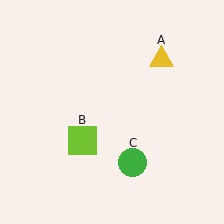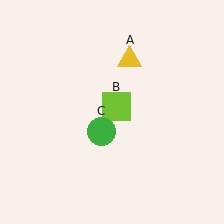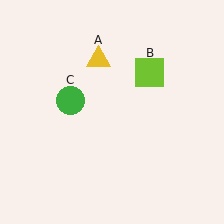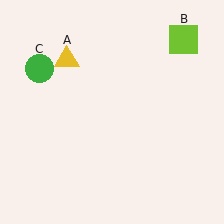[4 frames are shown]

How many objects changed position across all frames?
3 objects changed position: yellow triangle (object A), lime square (object B), green circle (object C).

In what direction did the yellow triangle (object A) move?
The yellow triangle (object A) moved left.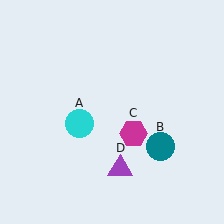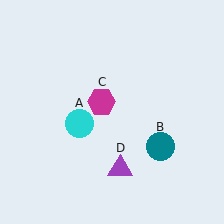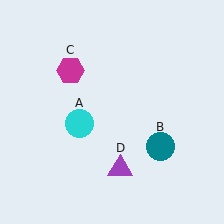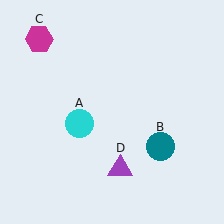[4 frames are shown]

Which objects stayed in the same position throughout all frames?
Cyan circle (object A) and teal circle (object B) and purple triangle (object D) remained stationary.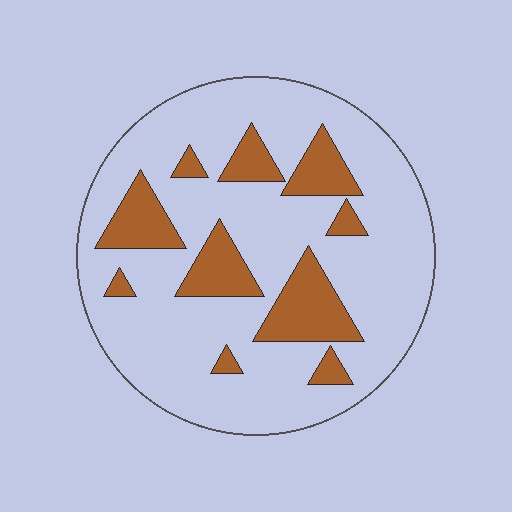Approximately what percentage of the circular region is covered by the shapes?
Approximately 20%.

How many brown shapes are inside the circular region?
10.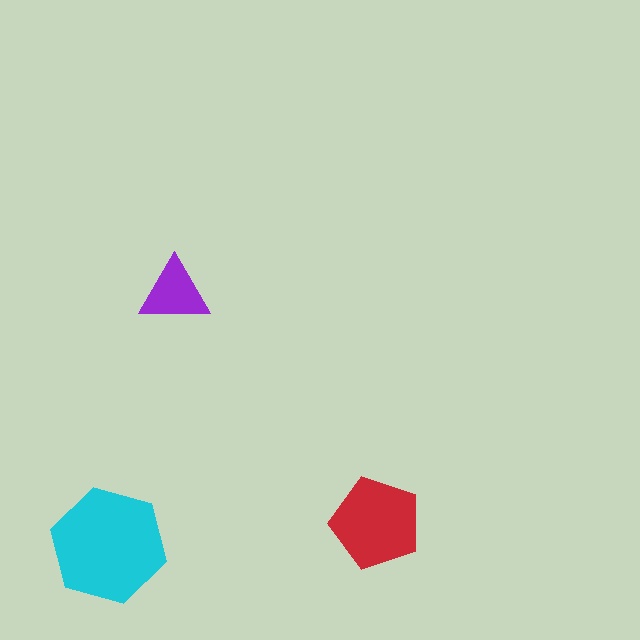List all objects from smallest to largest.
The purple triangle, the red pentagon, the cyan hexagon.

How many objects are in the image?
There are 3 objects in the image.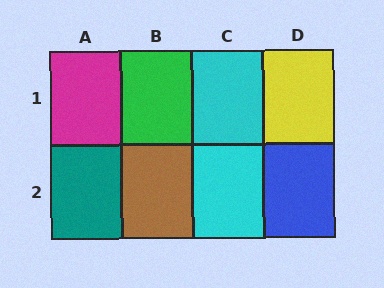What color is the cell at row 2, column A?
Teal.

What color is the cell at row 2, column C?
Cyan.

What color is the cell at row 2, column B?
Brown.